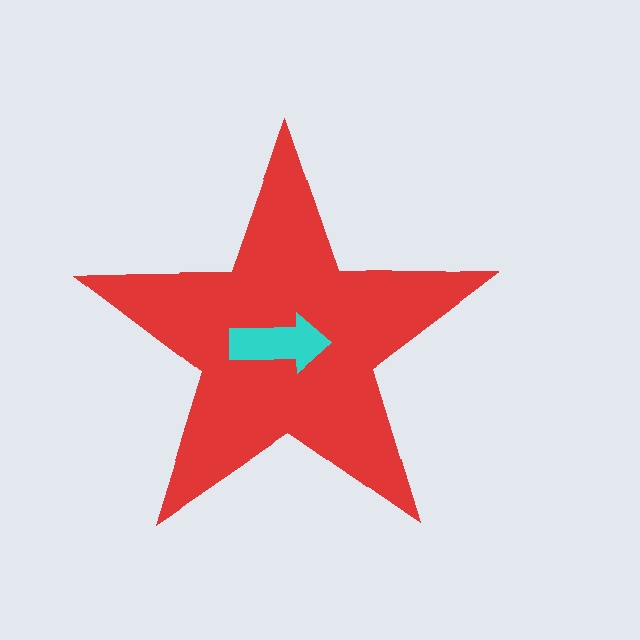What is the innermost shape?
The cyan arrow.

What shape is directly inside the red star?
The cyan arrow.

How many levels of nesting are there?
2.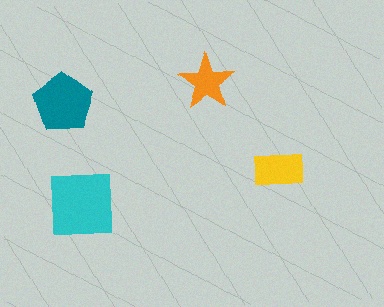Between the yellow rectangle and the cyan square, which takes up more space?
The cyan square.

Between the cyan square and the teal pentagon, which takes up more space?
The cyan square.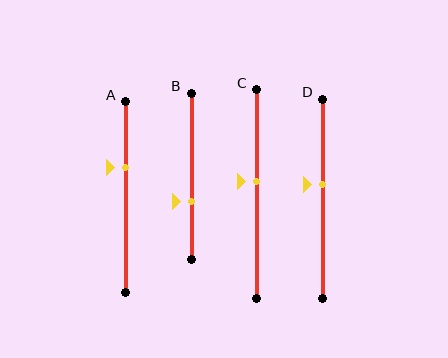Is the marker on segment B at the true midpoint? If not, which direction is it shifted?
No, the marker on segment B is shifted downward by about 15% of the segment length.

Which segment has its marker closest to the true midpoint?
Segment C has its marker closest to the true midpoint.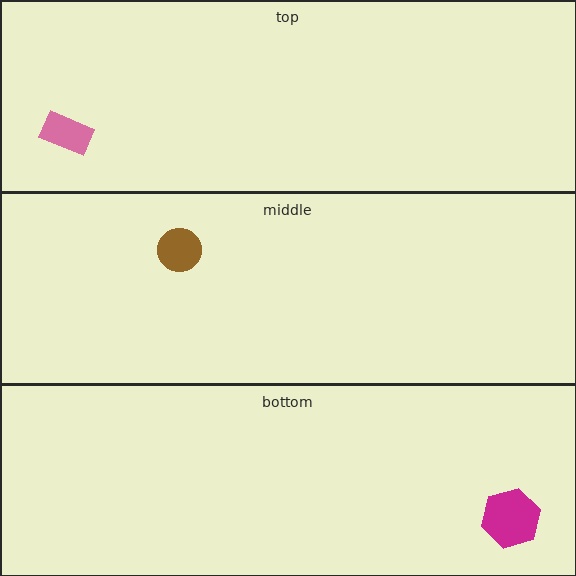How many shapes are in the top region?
1.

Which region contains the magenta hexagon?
The bottom region.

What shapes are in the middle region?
The brown circle.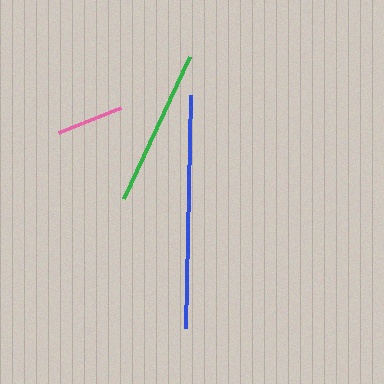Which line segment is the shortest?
The pink line is the shortest at approximately 66 pixels.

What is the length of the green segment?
The green segment is approximately 157 pixels long.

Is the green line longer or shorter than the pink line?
The green line is longer than the pink line.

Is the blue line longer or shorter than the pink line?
The blue line is longer than the pink line.